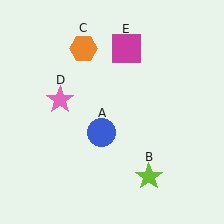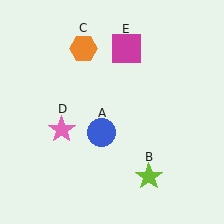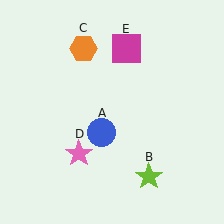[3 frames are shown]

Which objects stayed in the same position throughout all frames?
Blue circle (object A) and lime star (object B) and orange hexagon (object C) and magenta square (object E) remained stationary.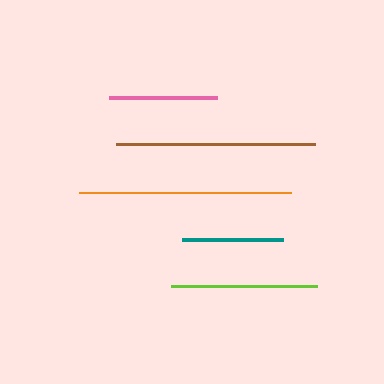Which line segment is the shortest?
The teal line is the shortest at approximately 101 pixels.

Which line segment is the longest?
The orange line is the longest at approximately 212 pixels.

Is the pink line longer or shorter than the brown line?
The brown line is longer than the pink line.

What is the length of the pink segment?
The pink segment is approximately 107 pixels long.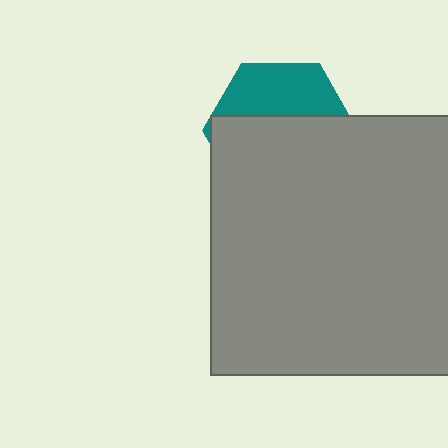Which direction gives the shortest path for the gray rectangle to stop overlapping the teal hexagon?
Moving down gives the shortest separation.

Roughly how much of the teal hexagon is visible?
A small part of it is visible (roughly 37%).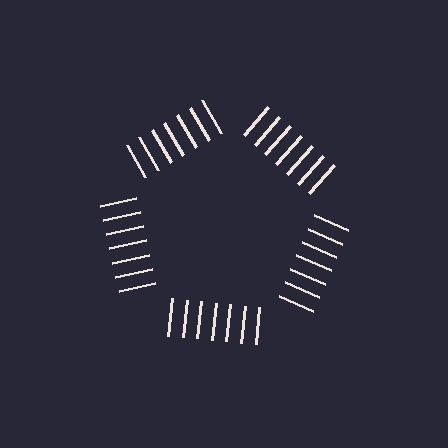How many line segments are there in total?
35 — 7 along each of the 5 edges.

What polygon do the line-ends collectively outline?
An illusory pentagon — the line segments terminate on its edges but no continuous stroke is drawn.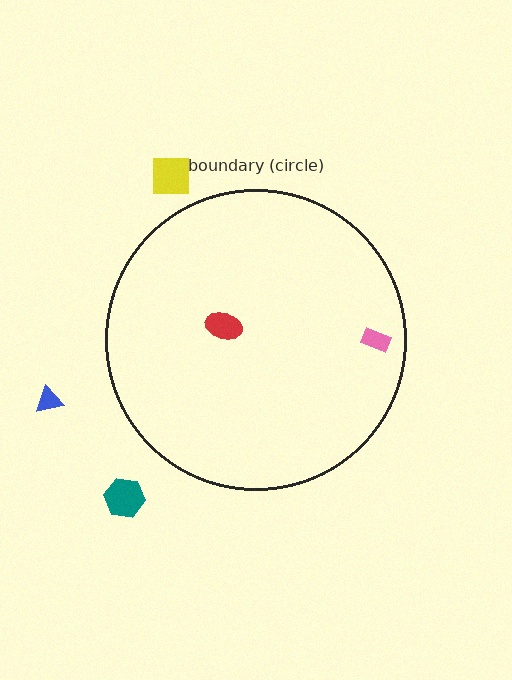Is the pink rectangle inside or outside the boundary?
Inside.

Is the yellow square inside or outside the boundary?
Outside.